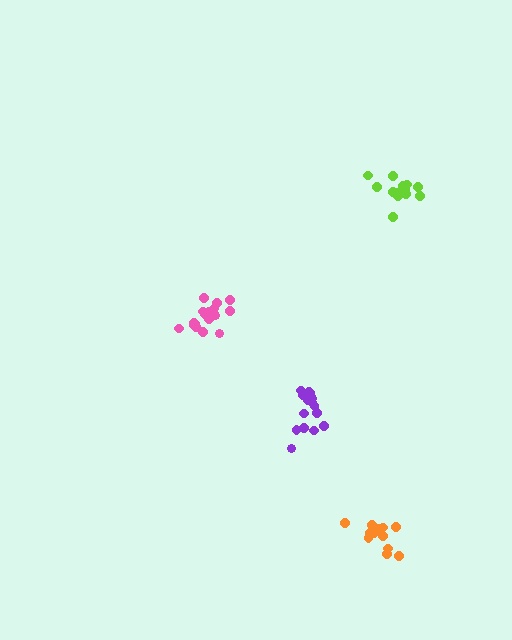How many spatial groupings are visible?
There are 4 spatial groupings.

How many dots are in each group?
Group 1: 19 dots, Group 2: 15 dots, Group 3: 13 dots, Group 4: 13 dots (60 total).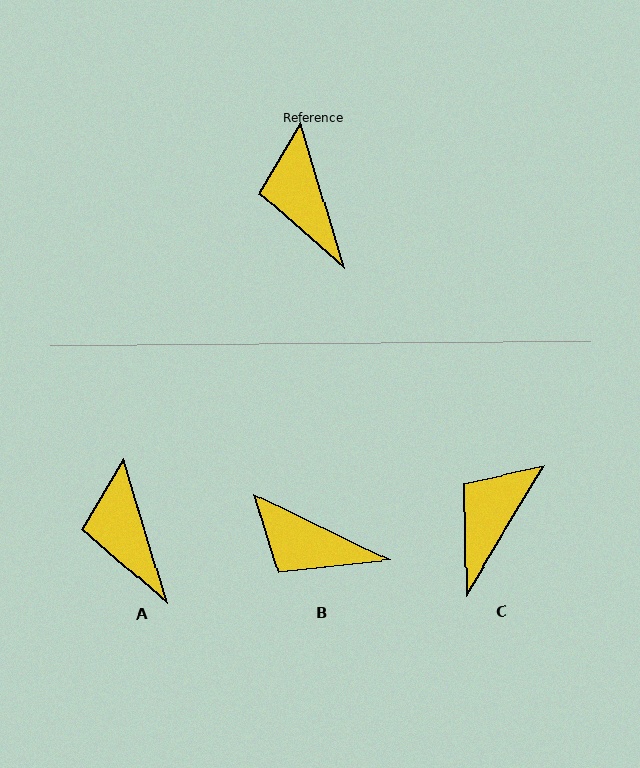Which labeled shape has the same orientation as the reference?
A.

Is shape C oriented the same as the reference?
No, it is off by about 48 degrees.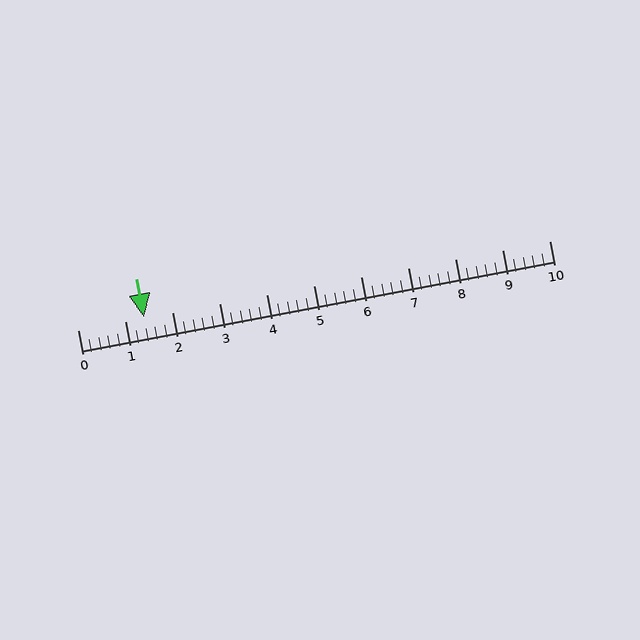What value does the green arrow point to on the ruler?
The green arrow points to approximately 1.4.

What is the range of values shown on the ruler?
The ruler shows values from 0 to 10.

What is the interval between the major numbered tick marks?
The major tick marks are spaced 1 units apart.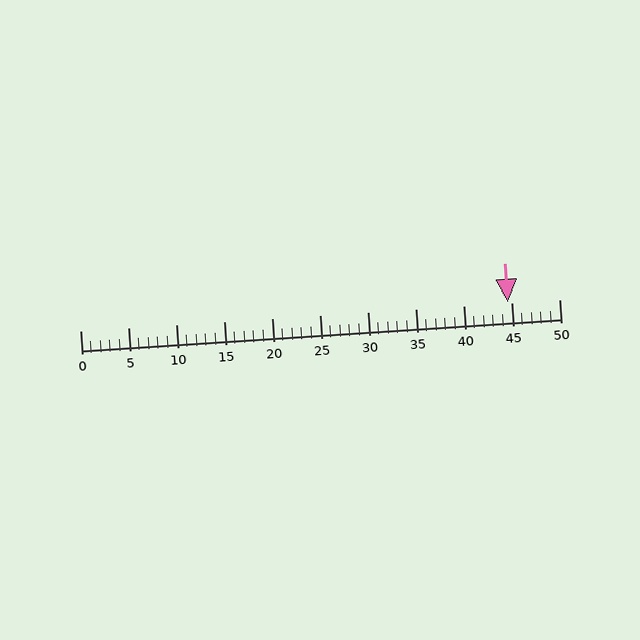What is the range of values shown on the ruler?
The ruler shows values from 0 to 50.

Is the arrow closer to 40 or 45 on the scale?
The arrow is closer to 45.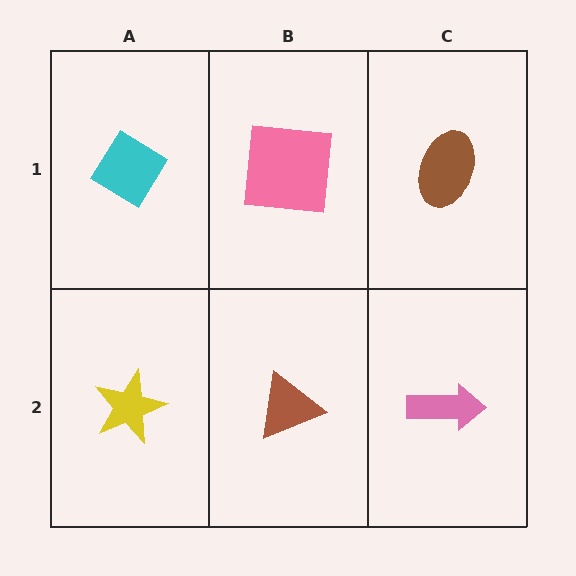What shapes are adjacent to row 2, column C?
A brown ellipse (row 1, column C), a brown triangle (row 2, column B).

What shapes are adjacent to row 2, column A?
A cyan diamond (row 1, column A), a brown triangle (row 2, column B).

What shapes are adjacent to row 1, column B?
A brown triangle (row 2, column B), a cyan diamond (row 1, column A), a brown ellipse (row 1, column C).